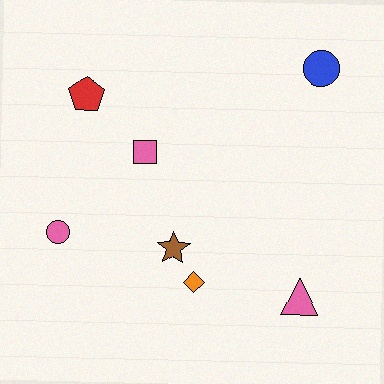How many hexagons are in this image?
There are no hexagons.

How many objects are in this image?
There are 7 objects.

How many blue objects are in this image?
There is 1 blue object.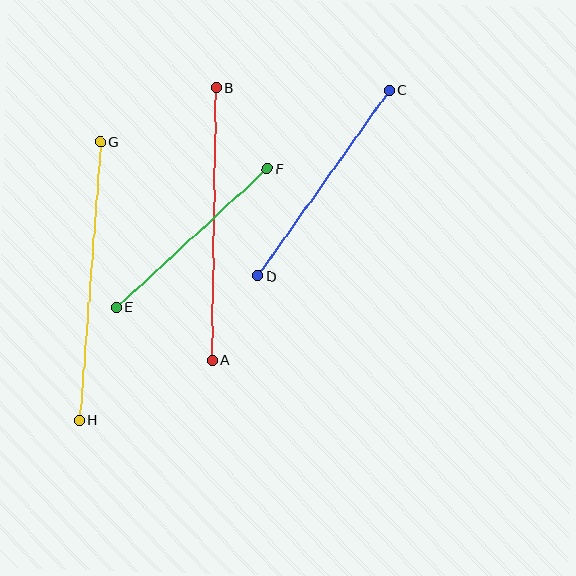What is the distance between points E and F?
The distance is approximately 205 pixels.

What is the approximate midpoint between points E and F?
The midpoint is at approximately (192, 238) pixels.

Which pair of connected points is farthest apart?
Points G and H are farthest apart.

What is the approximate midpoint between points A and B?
The midpoint is at approximately (214, 224) pixels.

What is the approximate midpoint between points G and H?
The midpoint is at approximately (90, 281) pixels.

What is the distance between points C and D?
The distance is approximately 228 pixels.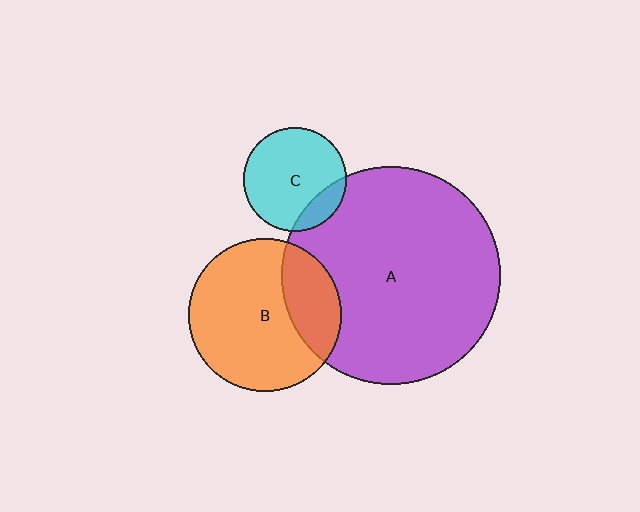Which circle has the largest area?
Circle A (purple).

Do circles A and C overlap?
Yes.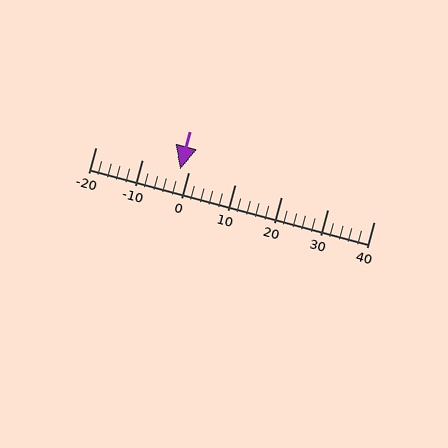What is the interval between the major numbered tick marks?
The major tick marks are spaced 10 units apart.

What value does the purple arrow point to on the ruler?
The purple arrow points to approximately -2.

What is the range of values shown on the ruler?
The ruler shows values from -20 to 40.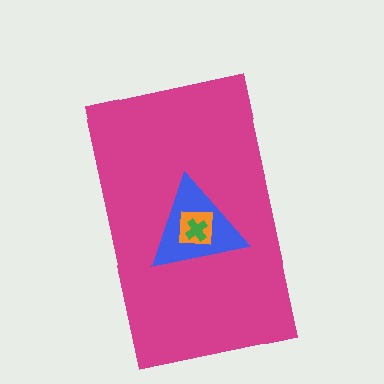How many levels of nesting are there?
4.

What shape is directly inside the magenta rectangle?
The blue triangle.